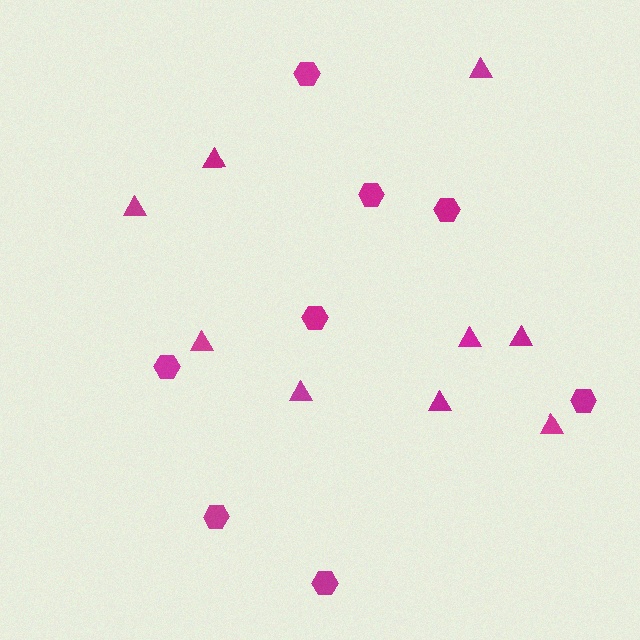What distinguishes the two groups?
There are 2 groups: one group of triangles (9) and one group of hexagons (8).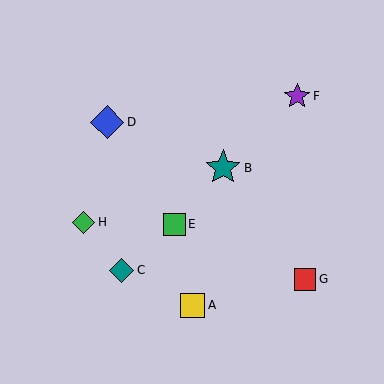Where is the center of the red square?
The center of the red square is at (305, 279).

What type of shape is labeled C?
Shape C is a teal diamond.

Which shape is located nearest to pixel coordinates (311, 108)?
The purple star (labeled F) at (297, 96) is nearest to that location.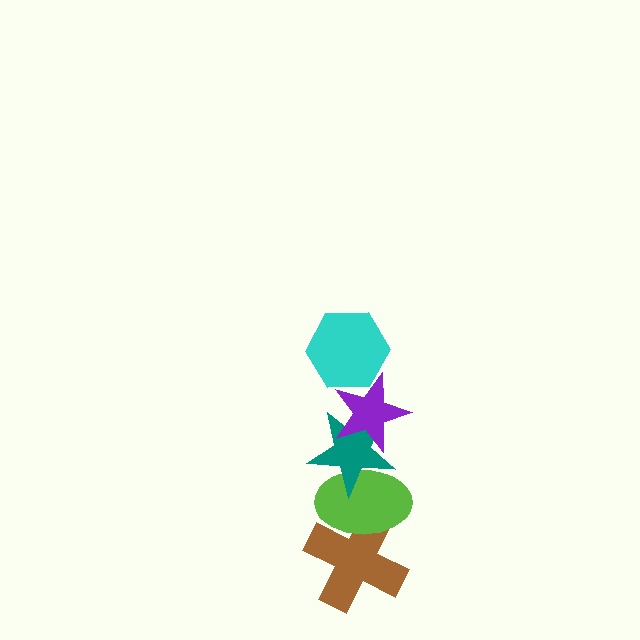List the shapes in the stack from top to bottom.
From top to bottom: the cyan hexagon, the purple star, the teal star, the lime ellipse, the brown cross.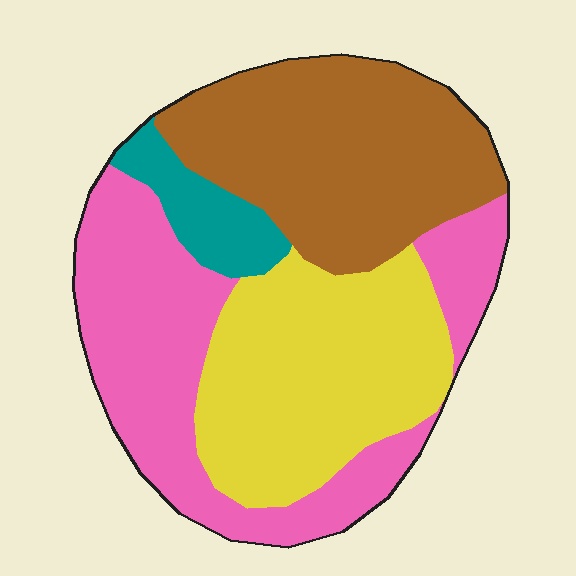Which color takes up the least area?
Teal, at roughly 5%.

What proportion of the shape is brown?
Brown covers about 30% of the shape.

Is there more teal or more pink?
Pink.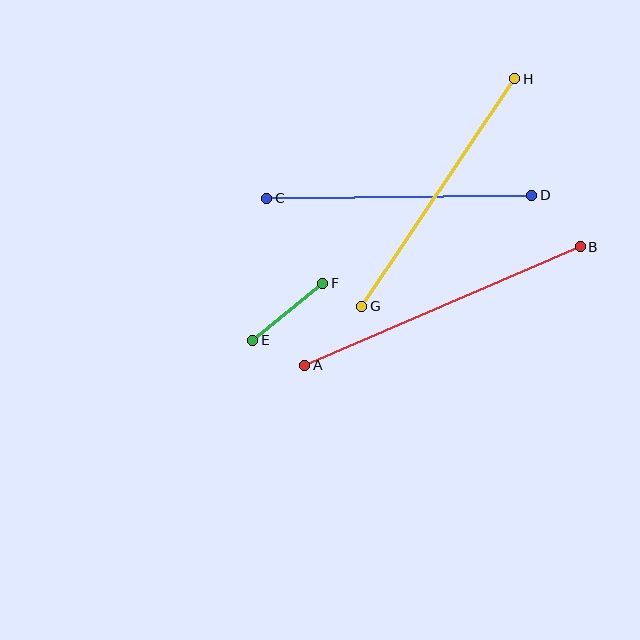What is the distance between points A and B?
The distance is approximately 300 pixels.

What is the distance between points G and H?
The distance is approximately 274 pixels.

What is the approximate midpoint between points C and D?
The midpoint is at approximately (399, 197) pixels.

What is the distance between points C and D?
The distance is approximately 265 pixels.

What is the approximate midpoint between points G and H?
The midpoint is at approximately (438, 193) pixels.